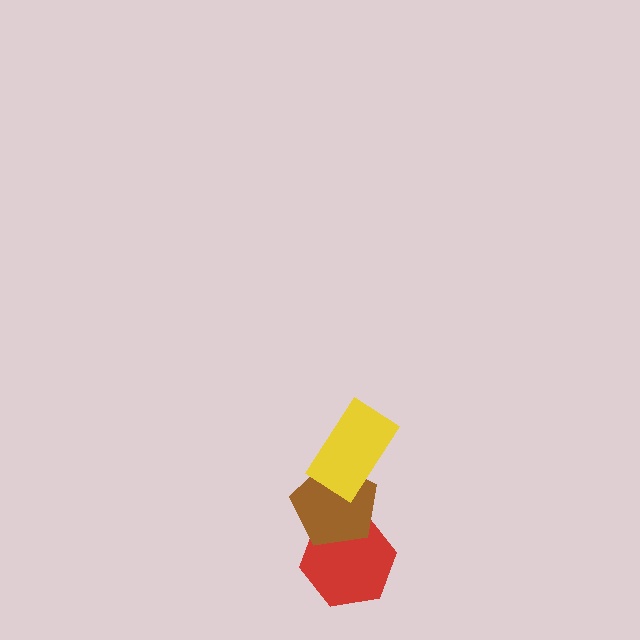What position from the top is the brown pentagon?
The brown pentagon is 2nd from the top.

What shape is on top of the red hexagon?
The brown pentagon is on top of the red hexagon.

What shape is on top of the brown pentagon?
The yellow rectangle is on top of the brown pentagon.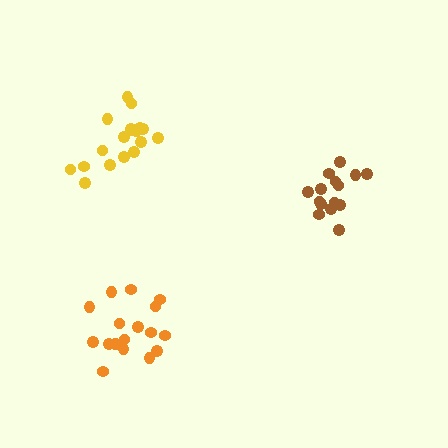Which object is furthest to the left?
The yellow cluster is leftmost.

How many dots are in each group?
Group 1: 17 dots, Group 2: 18 dots, Group 3: 15 dots (50 total).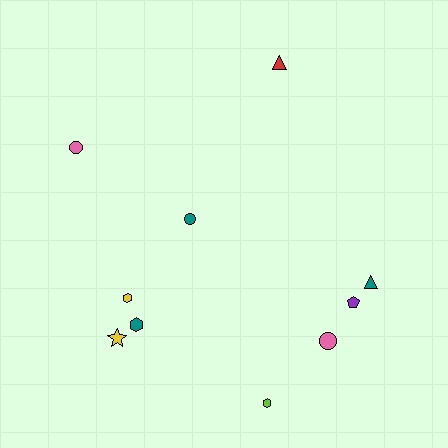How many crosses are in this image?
There are no crosses.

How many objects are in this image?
There are 10 objects.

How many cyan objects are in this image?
There are no cyan objects.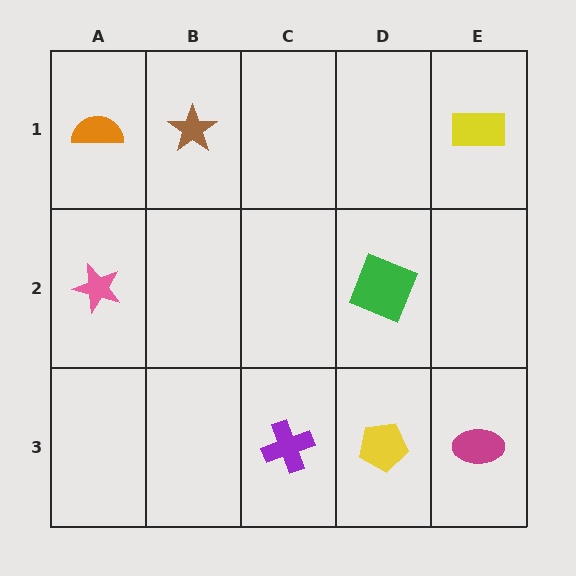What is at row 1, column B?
A brown star.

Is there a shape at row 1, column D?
No, that cell is empty.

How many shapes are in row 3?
3 shapes.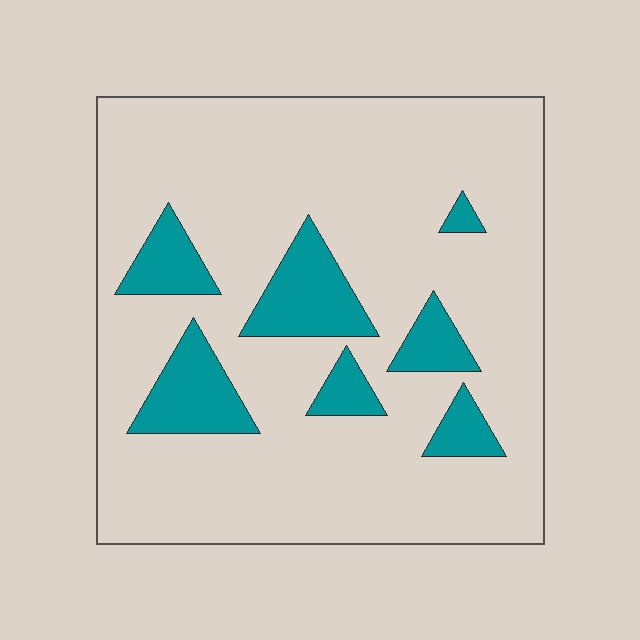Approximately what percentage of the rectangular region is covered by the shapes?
Approximately 15%.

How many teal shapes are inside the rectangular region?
7.